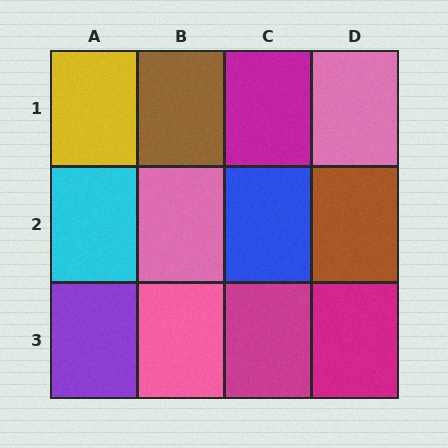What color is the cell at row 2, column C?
Blue.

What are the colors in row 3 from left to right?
Purple, pink, magenta, magenta.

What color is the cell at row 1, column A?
Yellow.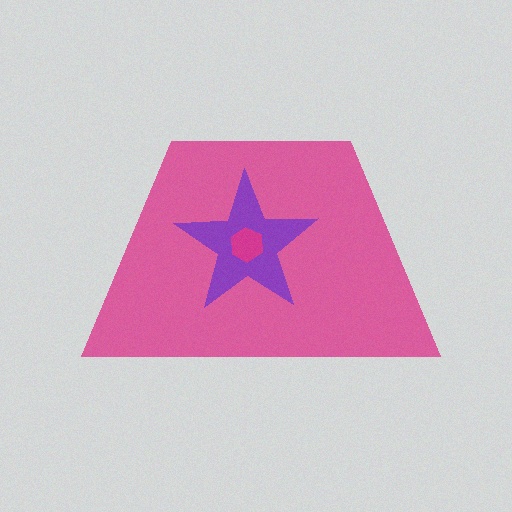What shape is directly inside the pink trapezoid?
The purple star.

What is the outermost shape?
The pink trapezoid.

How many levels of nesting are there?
3.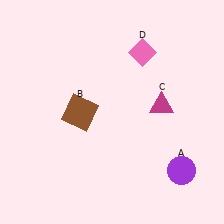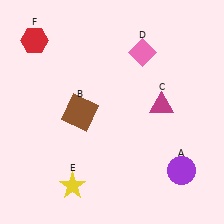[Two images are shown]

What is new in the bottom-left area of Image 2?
A yellow star (E) was added in the bottom-left area of Image 2.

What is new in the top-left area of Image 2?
A red hexagon (F) was added in the top-left area of Image 2.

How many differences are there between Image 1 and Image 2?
There are 2 differences between the two images.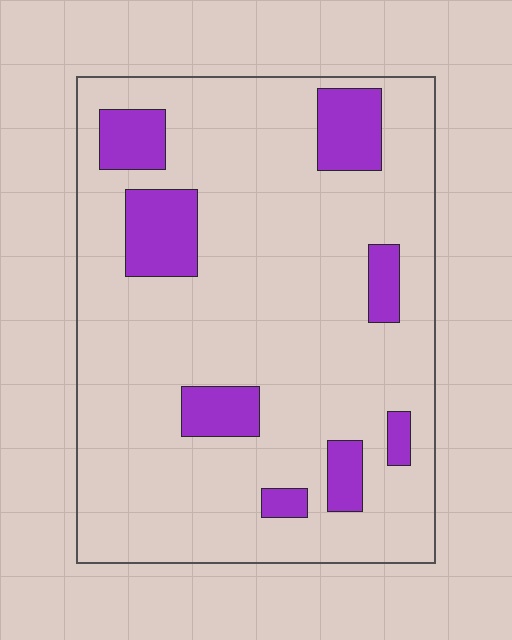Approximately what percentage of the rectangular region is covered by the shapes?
Approximately 15%.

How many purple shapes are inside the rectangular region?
8.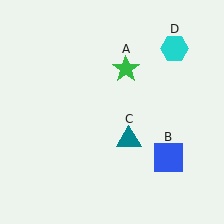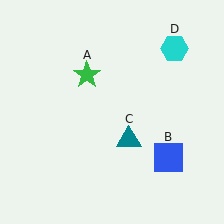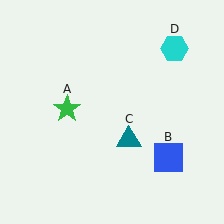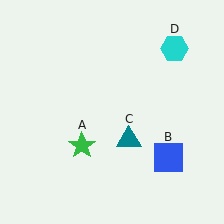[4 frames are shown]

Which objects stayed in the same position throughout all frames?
Blue square (object B) and teal triangle (object C) and cyan hexagon (object D) remained stationary.